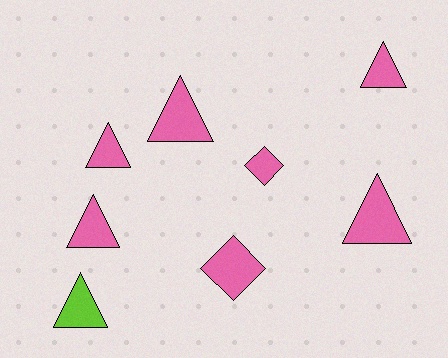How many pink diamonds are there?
There are 2 pink diamonds.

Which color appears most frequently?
Pink, with 7 objects.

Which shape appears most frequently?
Triangle, with 6 objects.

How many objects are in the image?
There are 8 objects.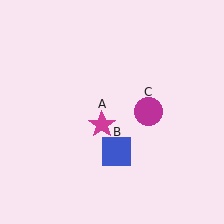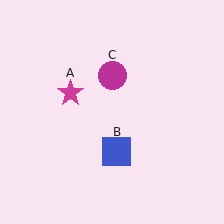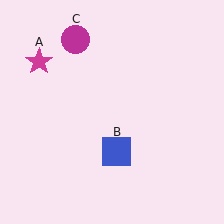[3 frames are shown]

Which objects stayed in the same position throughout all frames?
Blue square (object B) remained stationary.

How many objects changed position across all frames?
2 objects changed position: magenta star (object A), magenta circle (object C).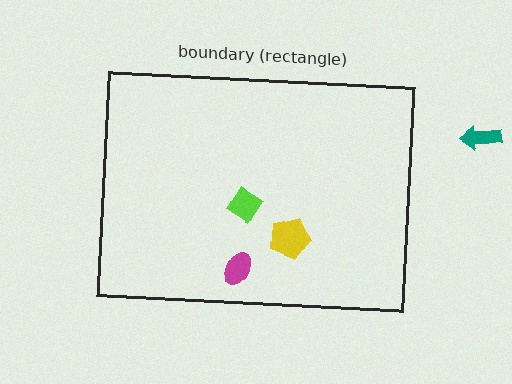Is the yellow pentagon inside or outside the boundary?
Inside.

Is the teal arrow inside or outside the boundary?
Outside.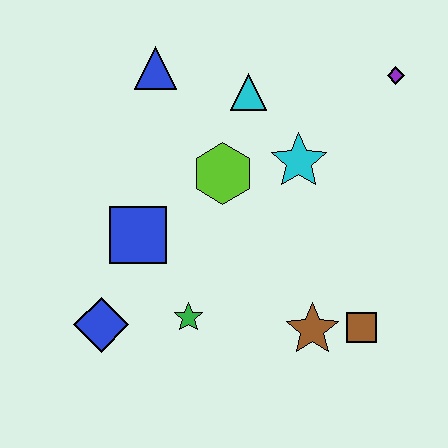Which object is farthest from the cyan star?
The blue diamond is farthest from the cyan star.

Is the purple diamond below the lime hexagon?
No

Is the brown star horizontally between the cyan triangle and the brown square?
Yes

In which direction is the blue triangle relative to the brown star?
The blue triangle is above the brown star.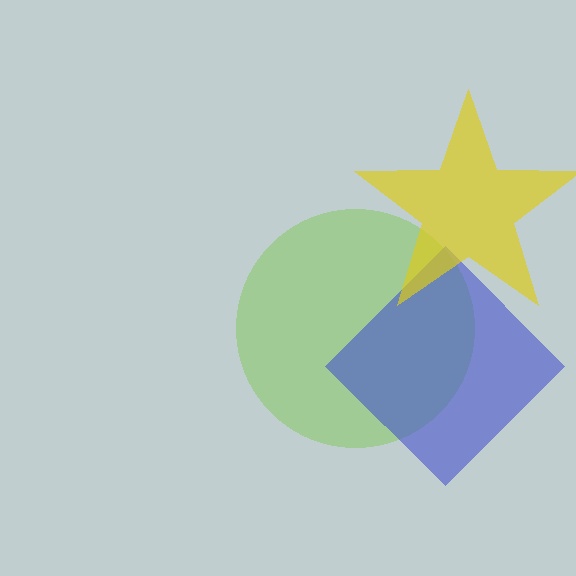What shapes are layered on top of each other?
The layered shapes are: a lime circle, a blue diamond, a yellow star.